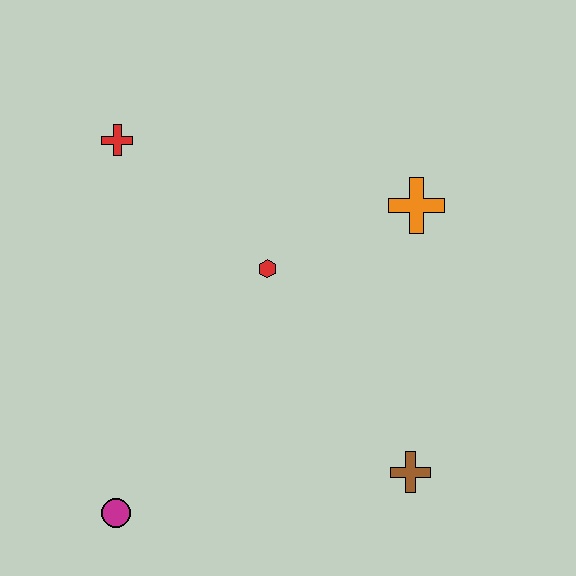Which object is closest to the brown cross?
The red hexagon is closest to the brown cross.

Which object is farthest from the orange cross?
The magenta circle is farthest from the orange cross.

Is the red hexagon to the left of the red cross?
No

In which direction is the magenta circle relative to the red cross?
The magenta circle is below the red cross.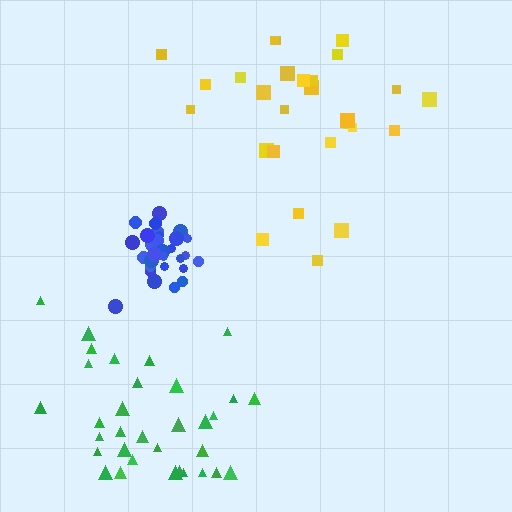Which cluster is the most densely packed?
Blue.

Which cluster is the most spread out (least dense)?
Yellow.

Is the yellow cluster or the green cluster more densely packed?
Green.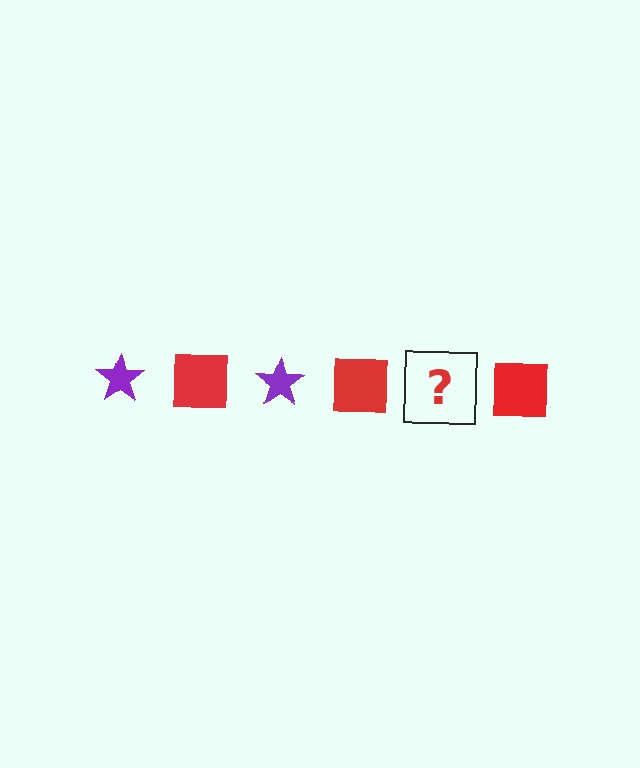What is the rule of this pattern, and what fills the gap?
The rule is that the pattern alternates between purple star and red square. The gap should be filled with a purple star.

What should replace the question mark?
The question mark should be replaced with a purple star.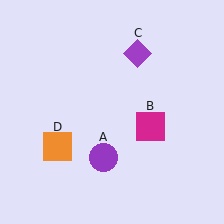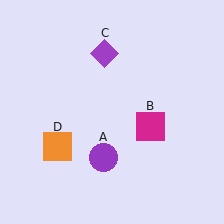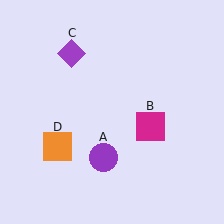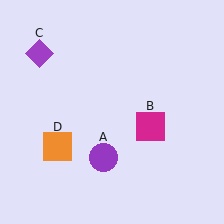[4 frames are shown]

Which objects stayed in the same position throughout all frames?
Purple circle (object A) and magenta square (object B) and orange square (object D) remained stationary.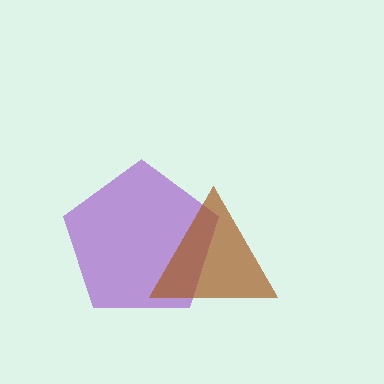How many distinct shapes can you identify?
There are 2 distinct shapes: a purple pentagon, a brown triangle.